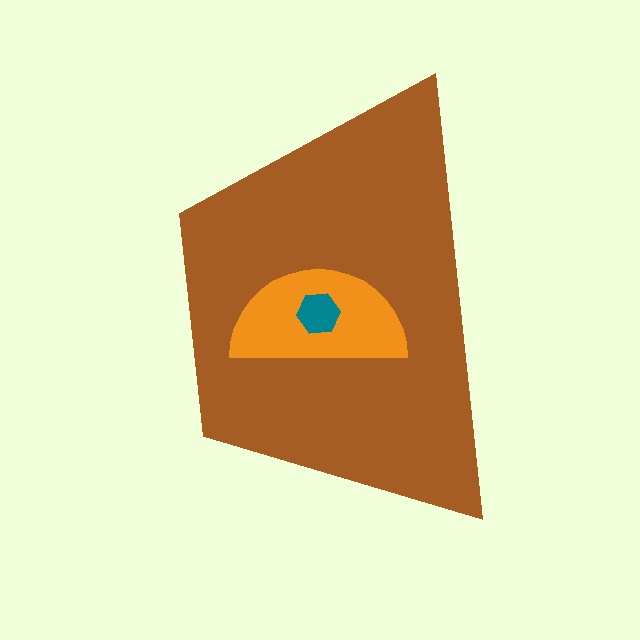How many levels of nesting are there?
3.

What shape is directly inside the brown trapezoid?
The orange semicircle.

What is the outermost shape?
The brown trapezoid.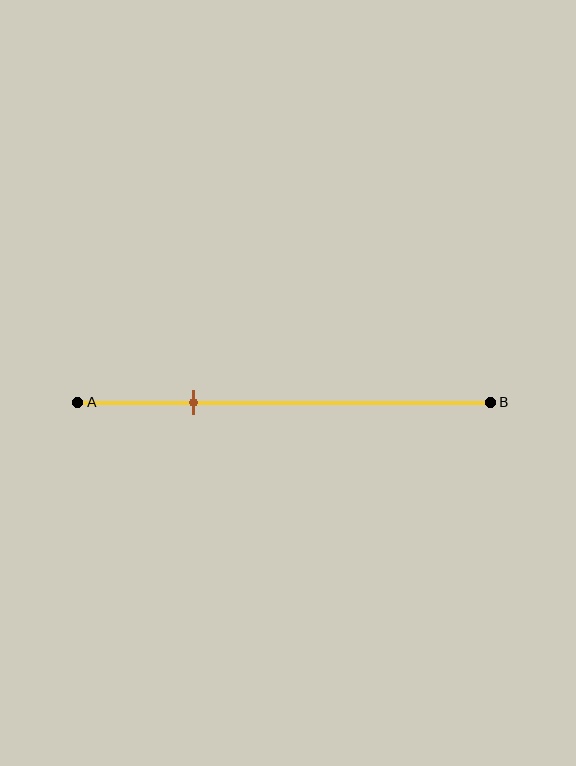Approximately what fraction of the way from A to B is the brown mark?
The brown mark is approximately 30% of the way from A to B.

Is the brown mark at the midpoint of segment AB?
No, the mark is at about 30% from A, not at the 50% midpoint.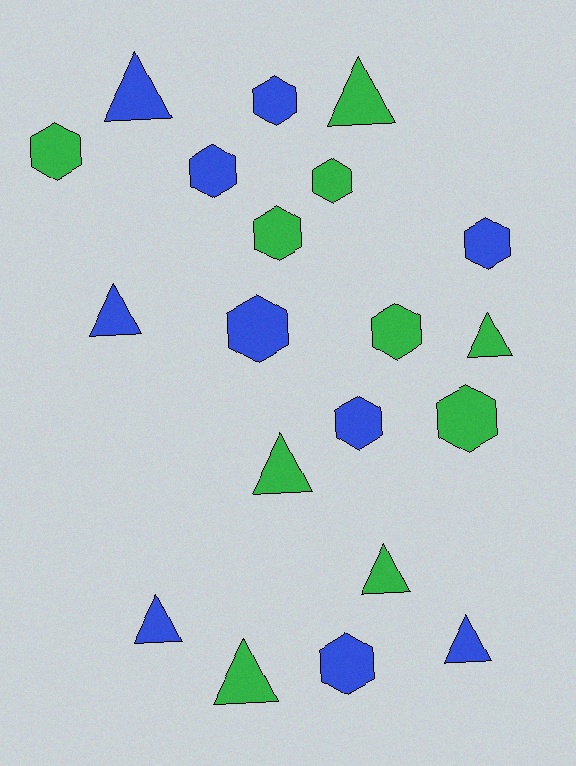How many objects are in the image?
There are 20 objects.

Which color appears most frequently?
Blue, with 10 objects.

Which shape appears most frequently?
Hexagon, with 11 objects.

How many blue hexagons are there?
There are 6 blue hexagons.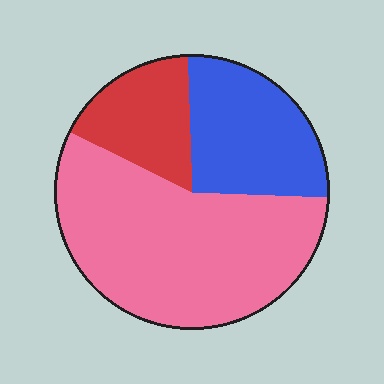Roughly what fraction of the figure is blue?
Blue covers about 25% of the figure.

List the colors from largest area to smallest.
From largest to smallest: pink, blue, red.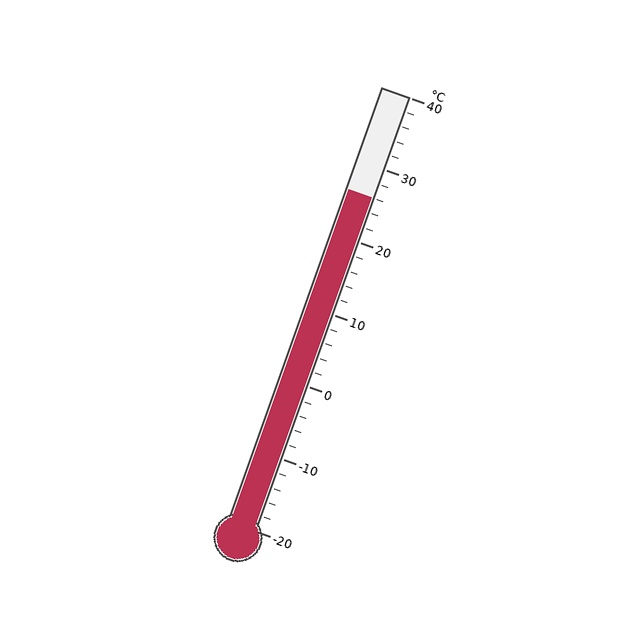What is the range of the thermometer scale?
The thermometer scale ranges from -20°C to 40°C.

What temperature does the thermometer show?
The thermometer shows approximately 26°C.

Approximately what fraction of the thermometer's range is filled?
The thermometer is filled to approximately 75% of its range.